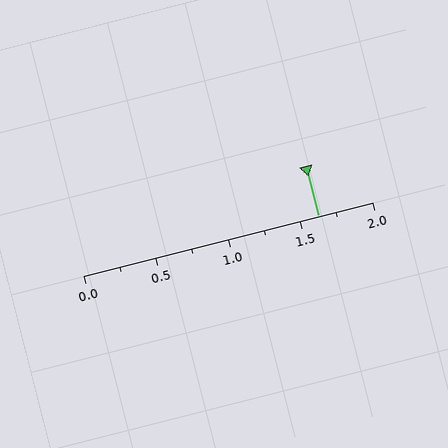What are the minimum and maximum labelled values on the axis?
The axis runs from 0.0 to 2.0.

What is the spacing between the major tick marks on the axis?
The major ticks are spaced 0.5 apart.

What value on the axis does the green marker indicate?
The marker indicates approximately 1.62.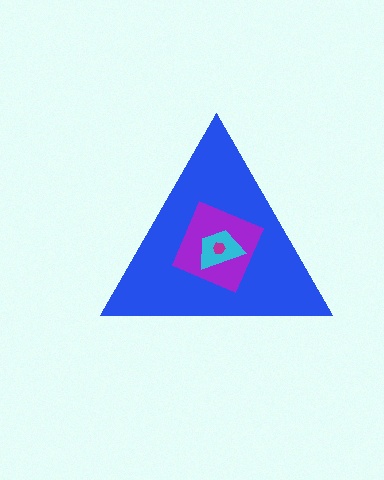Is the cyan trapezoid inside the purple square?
Yes.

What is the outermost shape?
The blue triangle.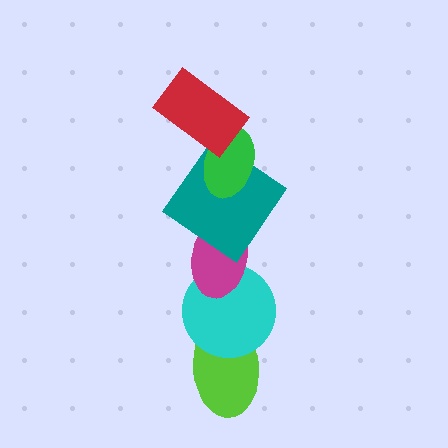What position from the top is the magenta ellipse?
The magenta ellipse is 4th from the top.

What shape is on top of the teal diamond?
The green ellipse is on top of the teal diamond.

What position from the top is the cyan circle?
The cyan circle is 5th from the top.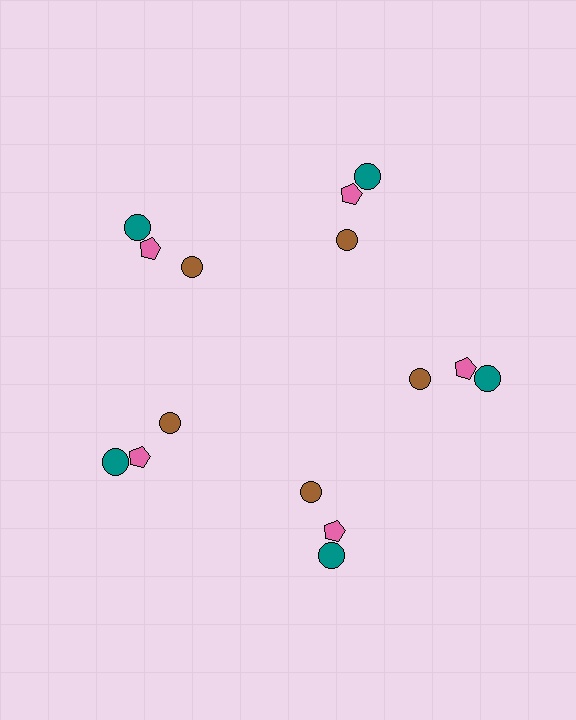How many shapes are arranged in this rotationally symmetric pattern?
There are 15 shapes, arranged in 5 groups of 3.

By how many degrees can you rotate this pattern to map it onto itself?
The pattern maps onto itself every 72 degrees of rotation.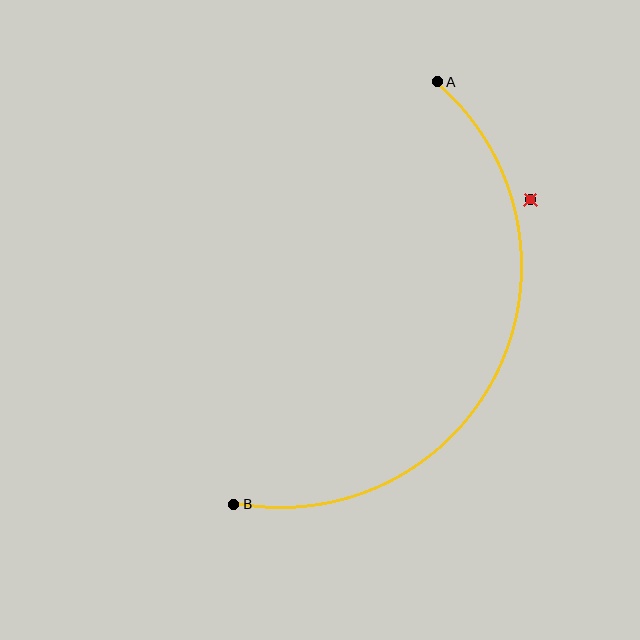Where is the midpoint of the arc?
The arc midpoint is the point on the curve farthest from the straight line joining A and B. It sits to the right of that line.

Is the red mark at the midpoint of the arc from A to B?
No — the red mark does not lie on the arc at all. It sits slightly outside the curve.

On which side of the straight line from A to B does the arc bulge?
The arc bulges to the right of the straight line connecting A and B.